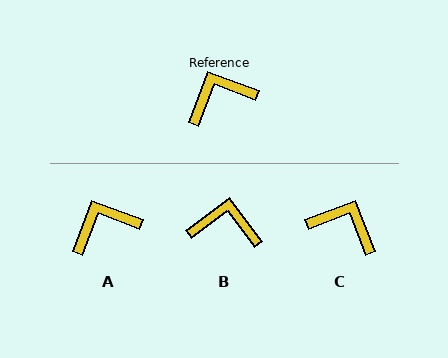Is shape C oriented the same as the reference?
No, it is off by about 49 degrees.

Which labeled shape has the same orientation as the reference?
A.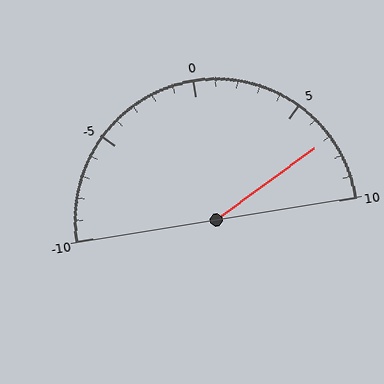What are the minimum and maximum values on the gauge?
The gauge ranges from -10 to 10.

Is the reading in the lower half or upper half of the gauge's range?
The reading is in the upper half of the range (-10 to 10).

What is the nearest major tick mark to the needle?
The nearest major tick mark is 5.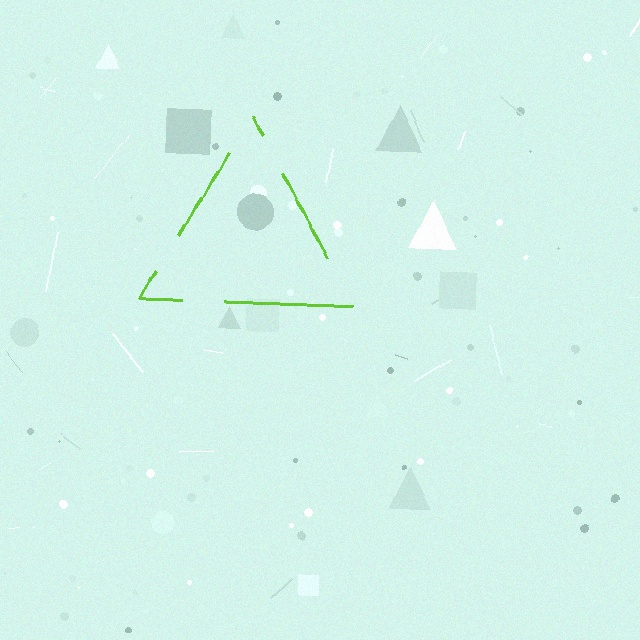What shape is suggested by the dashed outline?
The dashed outline suggests a triangle.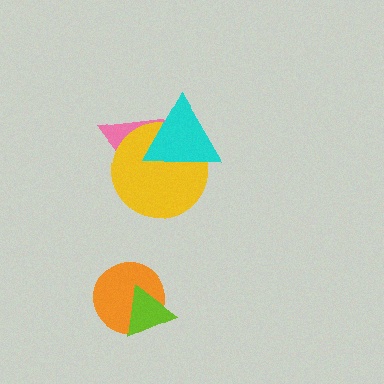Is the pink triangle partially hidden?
Yes, it is partially covered by another shape.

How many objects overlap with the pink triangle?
2 objects overlap with the pink triangle.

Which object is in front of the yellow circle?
The cyan triangle is in front of the yellow circle.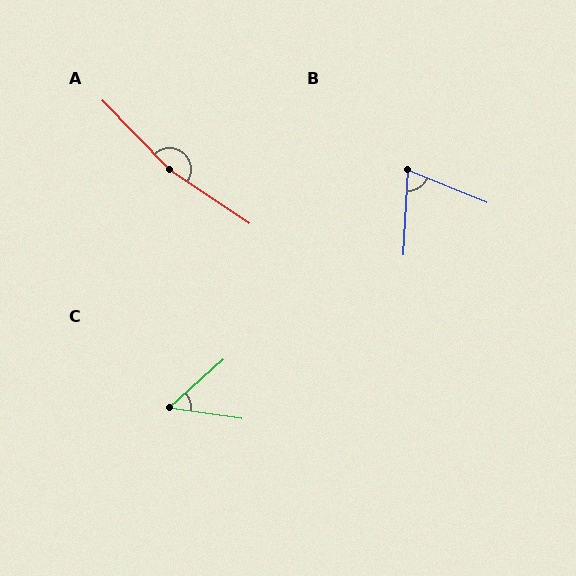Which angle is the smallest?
C, at approximately 50 degrees.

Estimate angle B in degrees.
Approximately 71 degrees.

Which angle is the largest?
A, at approximately 168 degrees.